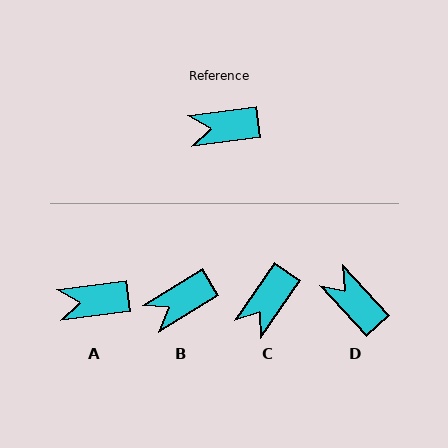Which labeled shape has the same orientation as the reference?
A.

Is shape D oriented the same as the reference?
No, it is off by about 54 degrees.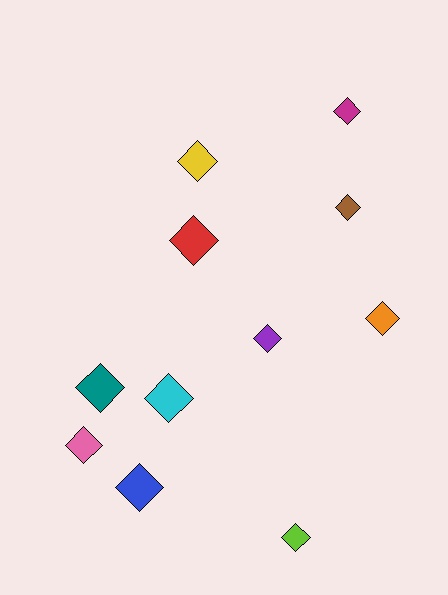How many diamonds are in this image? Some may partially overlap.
There are 11 diamonds.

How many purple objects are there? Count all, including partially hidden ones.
There is 1 purple object.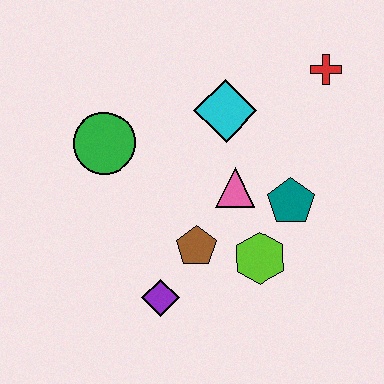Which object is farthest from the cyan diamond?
The purple diamond is farthest from the cyan diamond.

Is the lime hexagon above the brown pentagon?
No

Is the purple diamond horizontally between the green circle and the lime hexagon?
Yes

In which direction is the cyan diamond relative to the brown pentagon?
The cyan diamond is above the brown pentagon.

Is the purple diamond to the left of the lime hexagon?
Yes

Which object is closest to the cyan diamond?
The pink triangle is closest to the cyan diamond.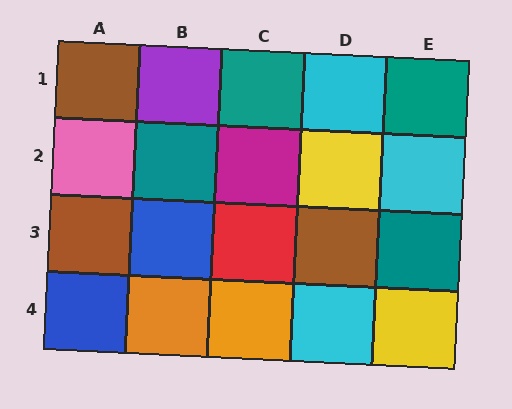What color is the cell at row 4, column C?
Orange.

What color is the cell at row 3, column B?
Blue.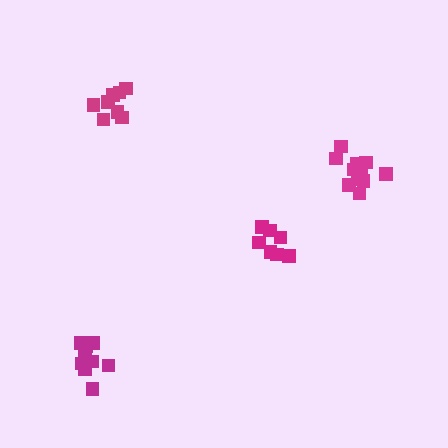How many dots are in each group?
Group 1: 7 dots, Group 2: 10 dots, Group 3: 8 dots, Group 4: 12 dots (37 total).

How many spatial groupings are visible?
There are 4 spatial groupings.